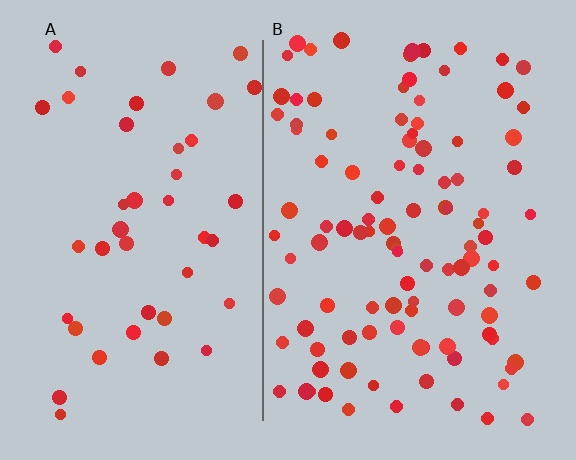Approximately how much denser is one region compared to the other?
Approximately 2.4× — region B over region A.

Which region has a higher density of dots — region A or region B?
B (the right).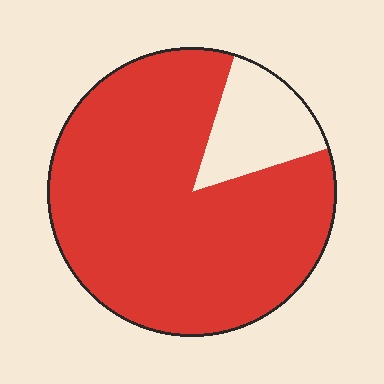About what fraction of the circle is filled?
About five sixths (5/6).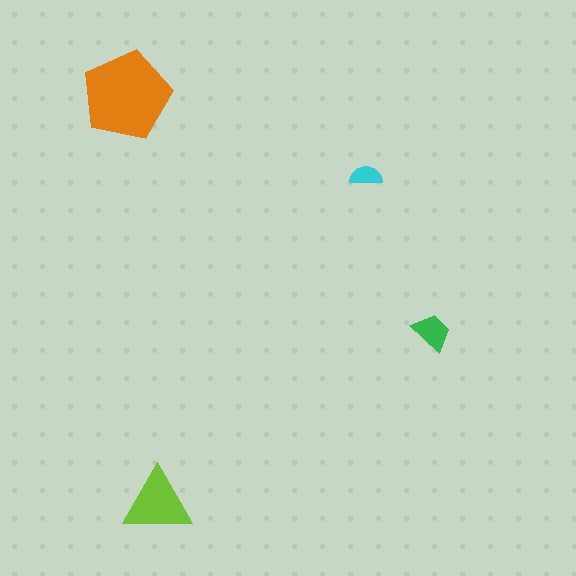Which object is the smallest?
The cyan semicircle.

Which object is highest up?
The orange pentagon is topmost.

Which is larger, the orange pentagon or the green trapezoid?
The orange pentagon.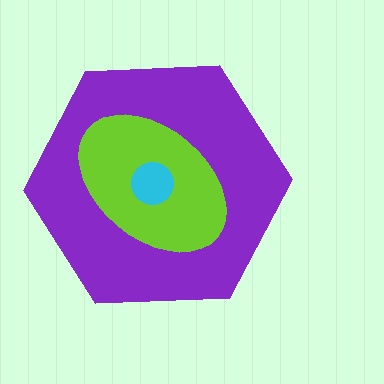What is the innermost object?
The cyan circle.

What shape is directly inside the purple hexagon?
The lime ellipse.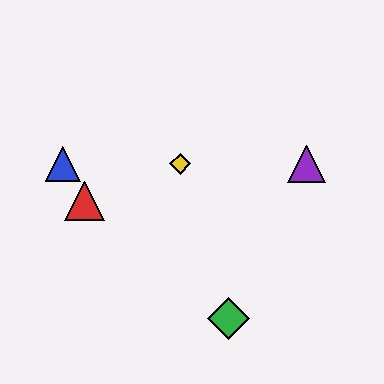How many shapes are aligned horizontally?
3 shapes (the blue triangle, the yellow diamond, the purple triangle) are aligned horizontally.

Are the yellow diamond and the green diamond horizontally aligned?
No, the yellow diamond is at y≈164 and the green diamond is at y≈319.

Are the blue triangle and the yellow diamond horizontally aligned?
Yes, both are at y≈164.